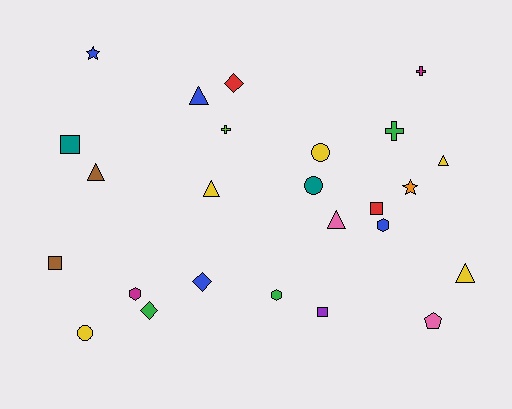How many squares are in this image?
There are 4 squares.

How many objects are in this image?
There are 25 objects.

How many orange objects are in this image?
There is 1 orange object.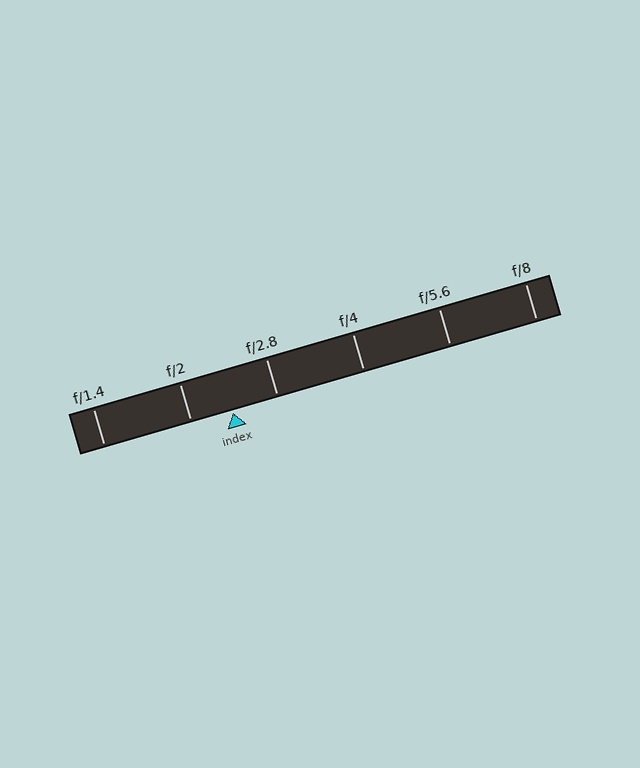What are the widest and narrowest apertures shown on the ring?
The widest aperture shown is f/1.4 and the narrowest is f/8.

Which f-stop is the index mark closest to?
The index mark is closest to f/2.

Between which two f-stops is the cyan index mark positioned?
The index mark is between f/2 and f/2.8.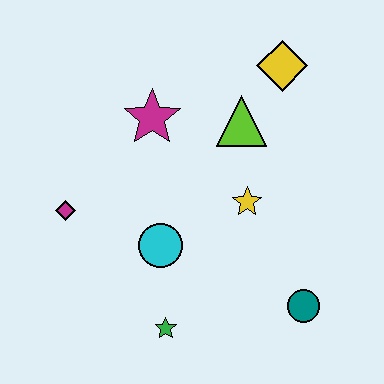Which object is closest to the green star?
The cyan circle is closest to the green star.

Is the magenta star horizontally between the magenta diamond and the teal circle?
Yes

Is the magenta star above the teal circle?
Yes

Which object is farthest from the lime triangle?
The green star is farthest from the lime triangle.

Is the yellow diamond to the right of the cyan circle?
Yes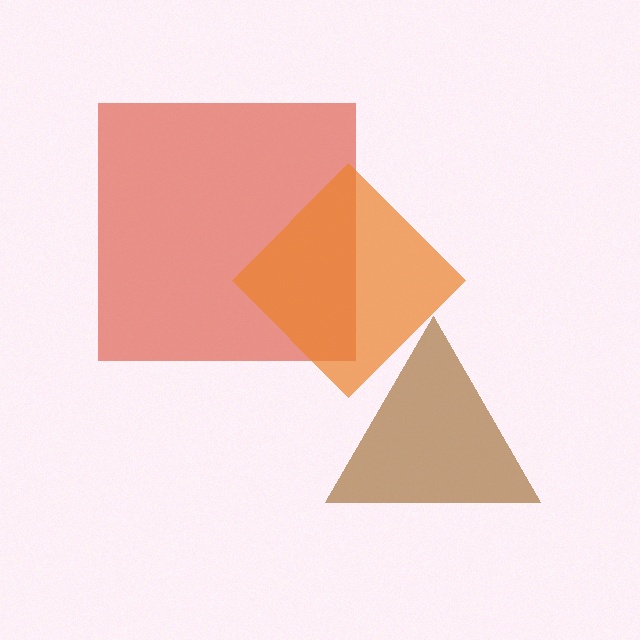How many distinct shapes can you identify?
There are 3 distinct shapes: a red square, a brown triangle, an orange diamond.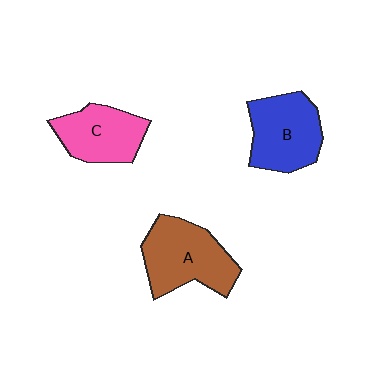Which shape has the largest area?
Shape A (brown).